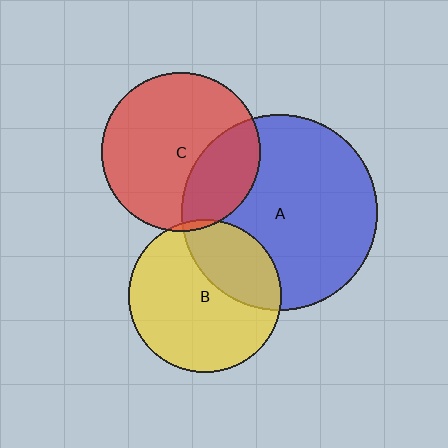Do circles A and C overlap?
Yes.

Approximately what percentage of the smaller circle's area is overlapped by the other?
Approximately 30%.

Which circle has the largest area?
Circle A (blue).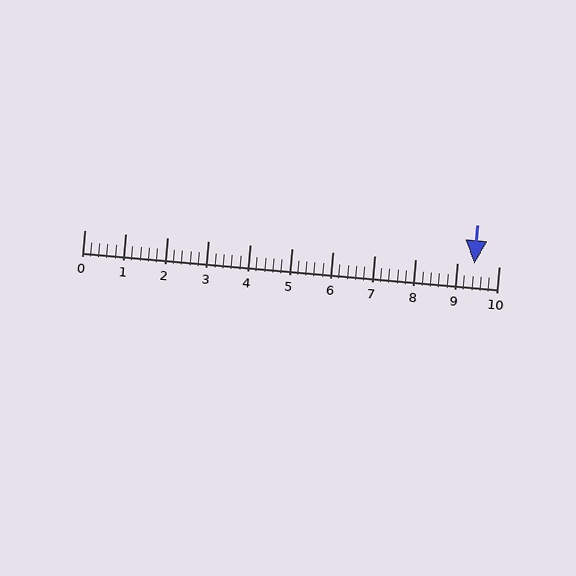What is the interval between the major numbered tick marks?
The major tick marks are spaced 1 units apart.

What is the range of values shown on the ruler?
The ruler shows values from 0 to 10.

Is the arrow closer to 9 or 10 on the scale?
The arrow is closer to 9.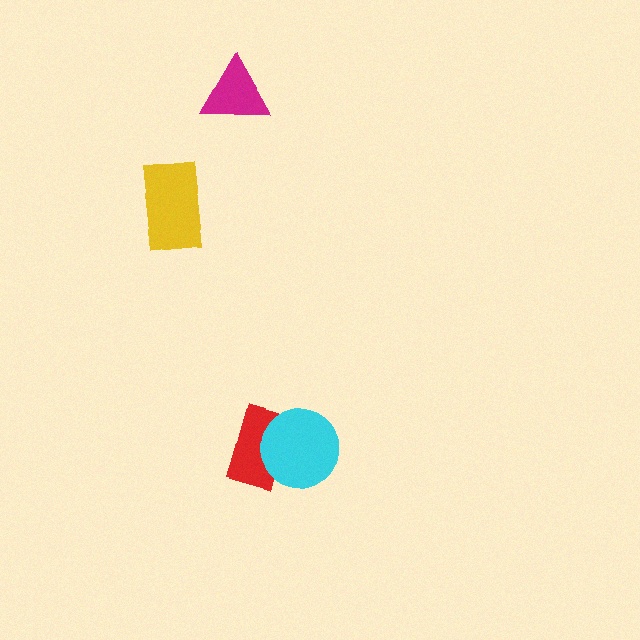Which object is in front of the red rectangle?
The cyan circle is in front of the red rectangle.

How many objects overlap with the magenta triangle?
0 objects overlap with the magenta triangle.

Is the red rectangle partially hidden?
Yes, it is partially covered by another shape.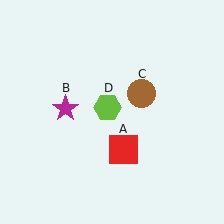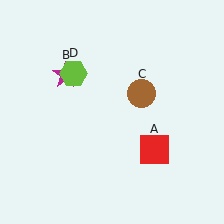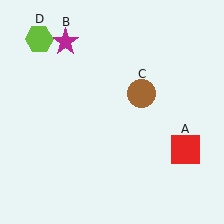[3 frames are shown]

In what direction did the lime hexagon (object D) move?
The lime hexagon (object D) moved up and to the left.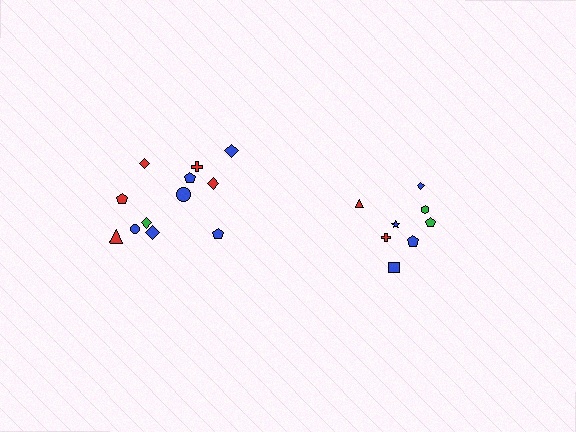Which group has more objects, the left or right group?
The left group.